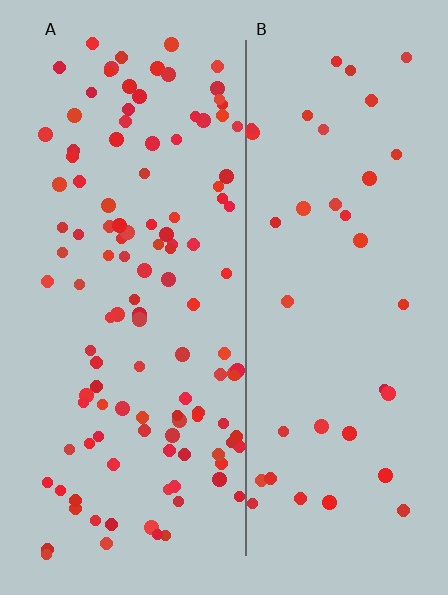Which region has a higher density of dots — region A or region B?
A (the left).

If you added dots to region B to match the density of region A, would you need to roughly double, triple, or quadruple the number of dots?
Approximately triple.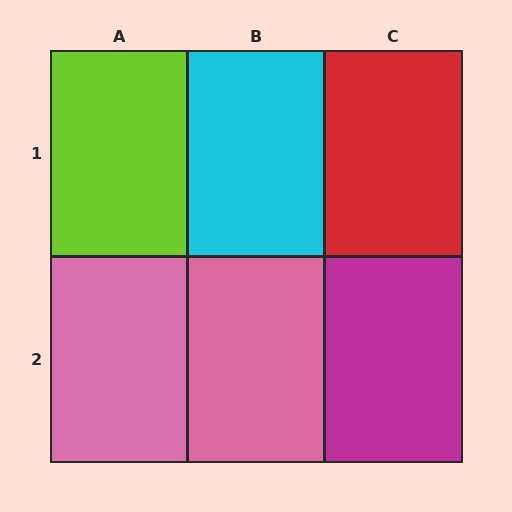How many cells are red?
1 cell is red.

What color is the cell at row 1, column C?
Red.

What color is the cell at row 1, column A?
Lime.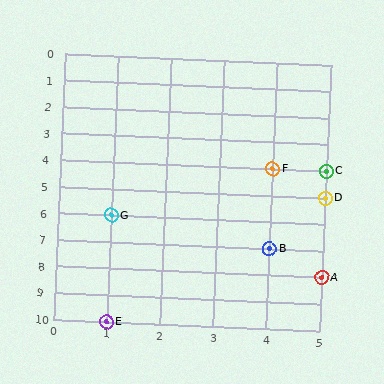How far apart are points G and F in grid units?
Points G and F are 3 columns and 2 rows apart (about 3.6 grid units diagonally).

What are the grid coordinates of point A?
Point A is at grid coordinates (5, 8).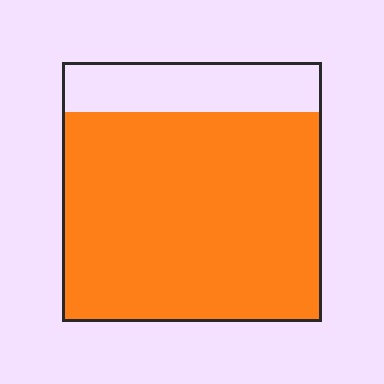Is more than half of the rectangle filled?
Yes.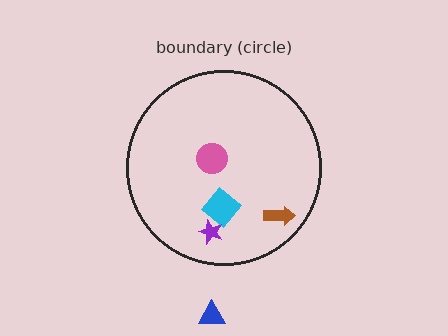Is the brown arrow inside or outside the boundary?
Inside.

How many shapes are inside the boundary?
4 inside, 1 outside.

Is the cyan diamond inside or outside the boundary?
Inside.